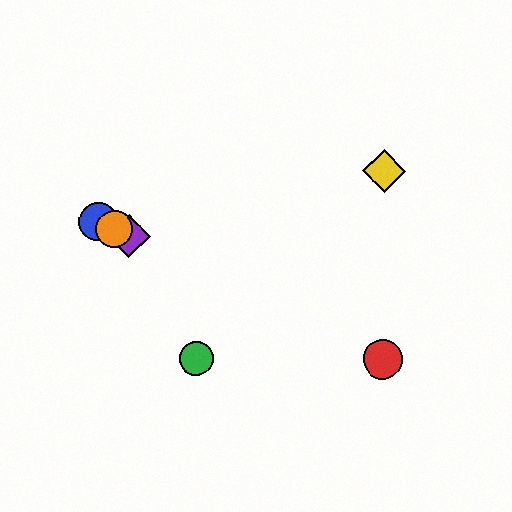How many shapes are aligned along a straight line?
4 shapes (the red circle, the blue circle, the purple diamond, the orange circle) are aligned along a straight line.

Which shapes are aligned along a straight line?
The red circle, the blue circle, the purple diamond, the orange circle are aligned along a straight line.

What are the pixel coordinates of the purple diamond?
The purple diamond is at (129, 236).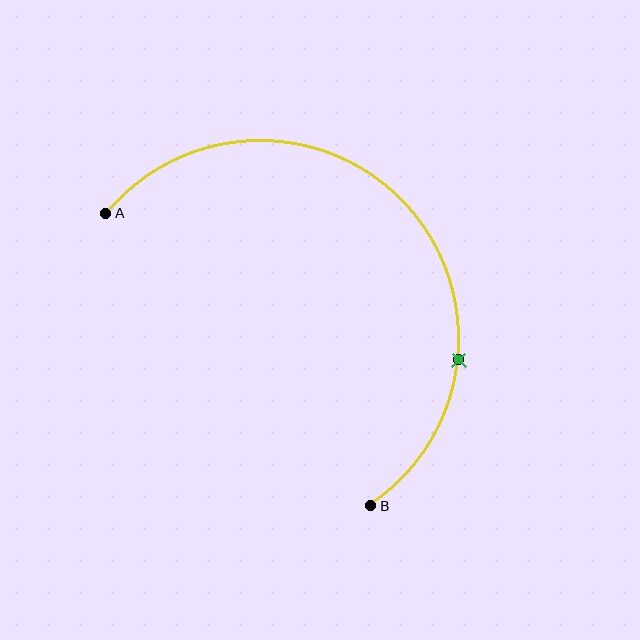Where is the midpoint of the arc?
The arc midpoint is the point on the curve farthest from the straight line joining A and B. It sits above and to the right of that line.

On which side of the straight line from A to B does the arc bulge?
The arc bulges above and to the right of the straight line connecting A and B.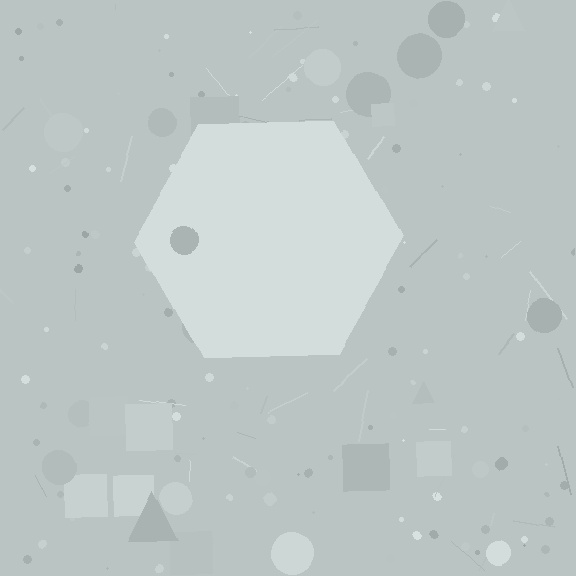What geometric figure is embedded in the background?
A hexagon is embedded in the background.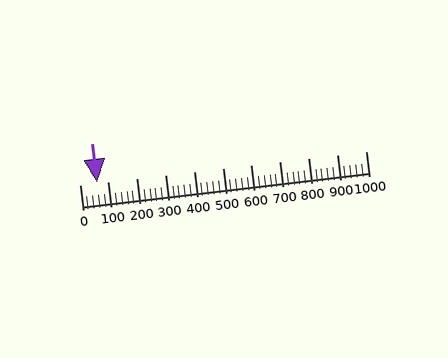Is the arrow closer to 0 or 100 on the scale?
The arrow is closer to 100.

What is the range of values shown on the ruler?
The ruler shows values from 0 to 1000.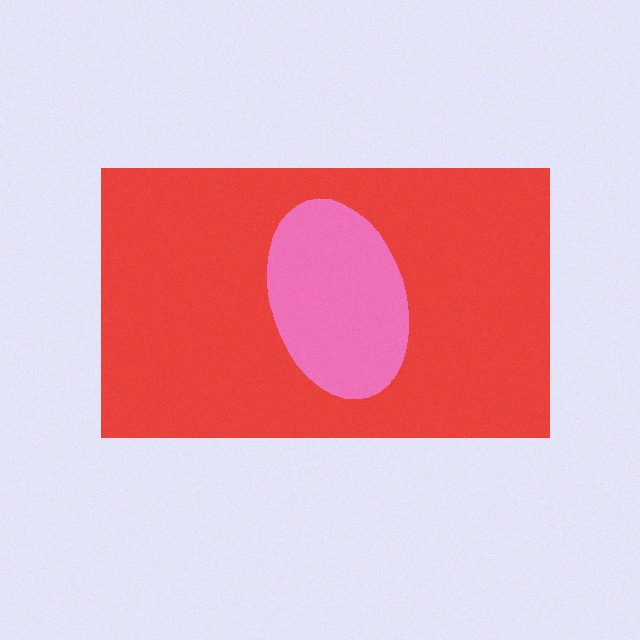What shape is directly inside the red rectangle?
The pink ellipse.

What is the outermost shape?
The red rectangle.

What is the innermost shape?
The pink ellipse.